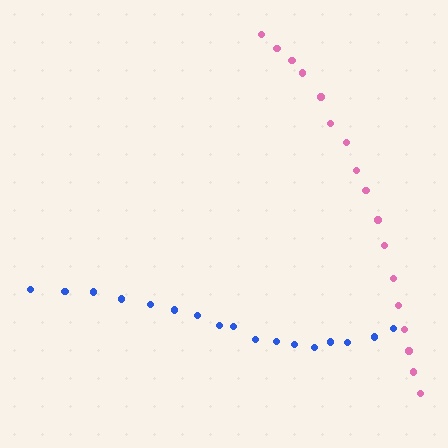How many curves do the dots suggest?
There are 2 distinct paths.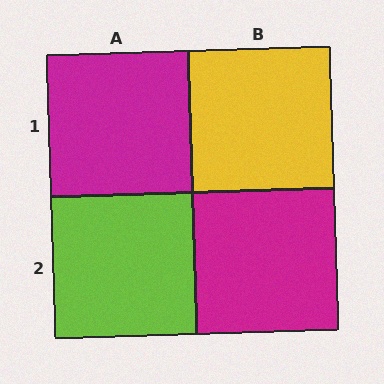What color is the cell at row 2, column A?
Lime.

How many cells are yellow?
1 cell is yellow.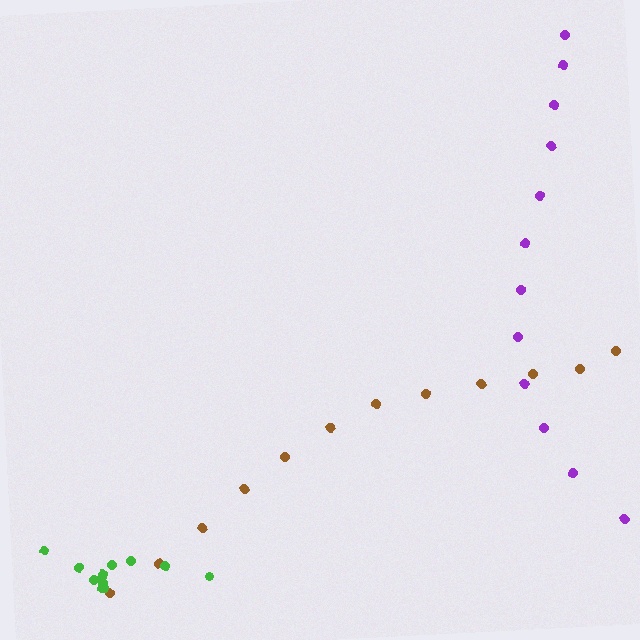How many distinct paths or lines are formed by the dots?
There are 3 distinct paths.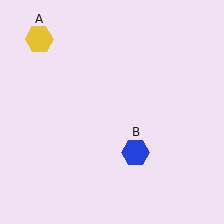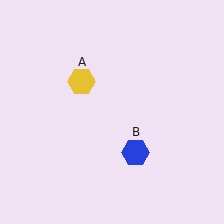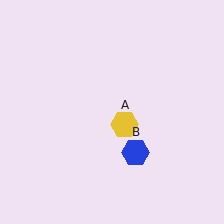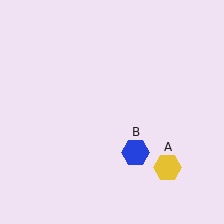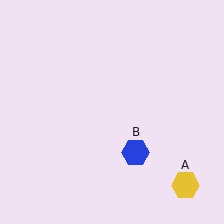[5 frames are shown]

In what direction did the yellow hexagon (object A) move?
The yellow hexagon (object A) moved down and to the right.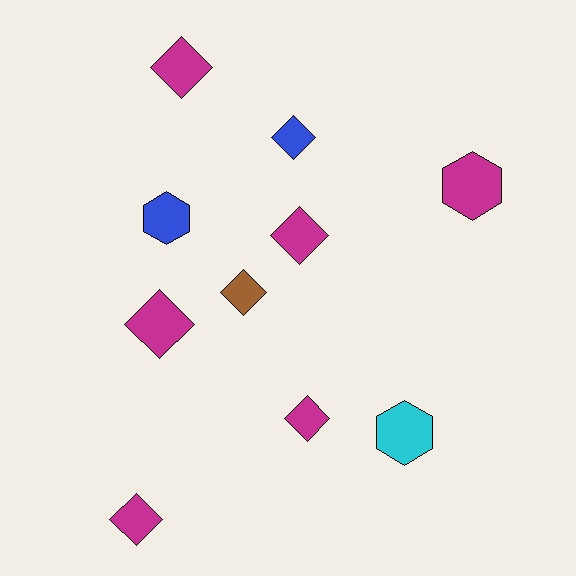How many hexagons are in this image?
There are 3 hexagons.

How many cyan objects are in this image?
There is 1 cyan object.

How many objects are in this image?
There are 10 objects.